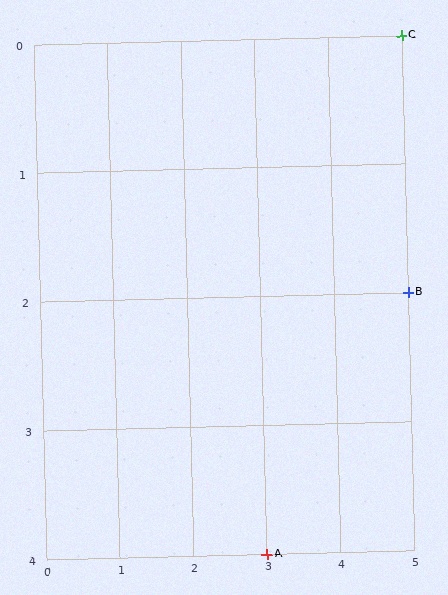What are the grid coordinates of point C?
Point C is at grid coordinates (5, 0).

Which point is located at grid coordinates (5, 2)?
Point B is at (5, 2).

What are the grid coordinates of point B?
Point B is at grid coordinates (5, 2).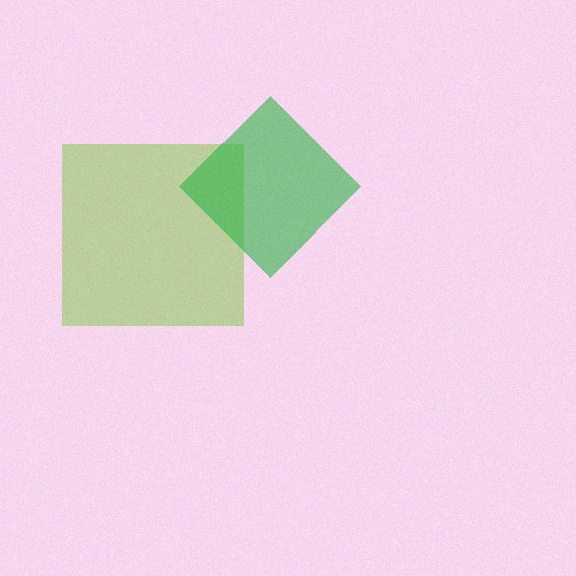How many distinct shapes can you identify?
There are 2 distinct shapes: a lime square, a green diamond.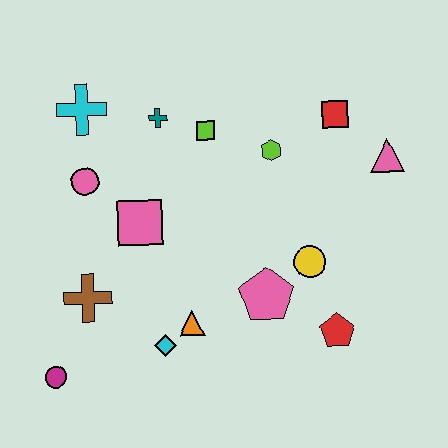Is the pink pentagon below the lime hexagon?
Yes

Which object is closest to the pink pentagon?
The yellow circle is closest to the pink pentagon.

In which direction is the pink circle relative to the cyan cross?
The pink circle is below the cyan cross.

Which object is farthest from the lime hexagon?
The magenta circle is farthest from the lime hexagon.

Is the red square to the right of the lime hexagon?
Yes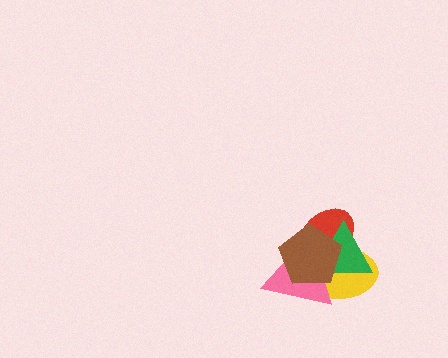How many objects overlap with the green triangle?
4 objects overlap with the green triangle.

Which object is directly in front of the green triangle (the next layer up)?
The pink triangle is directly in front of the green triangle.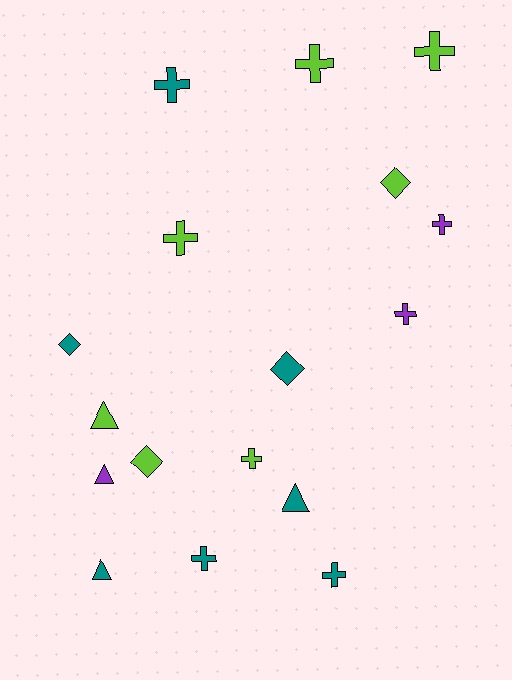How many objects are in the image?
There are 17 objects.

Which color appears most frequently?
Lime, with 7 objects.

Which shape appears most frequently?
Cross, with 9 objects.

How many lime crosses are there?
There are 4 lime crosses.